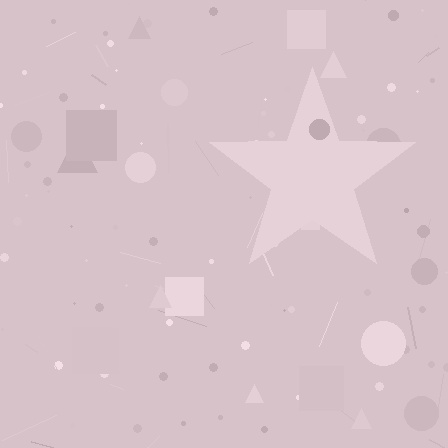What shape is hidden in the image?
A star is hidden in the image.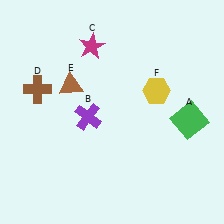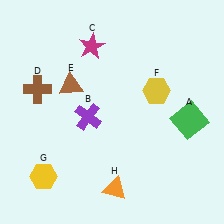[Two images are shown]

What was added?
A yellow hexagon (G), an orange triangle (H) were added in Image 2.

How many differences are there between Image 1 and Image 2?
There are 2 differences between the two images.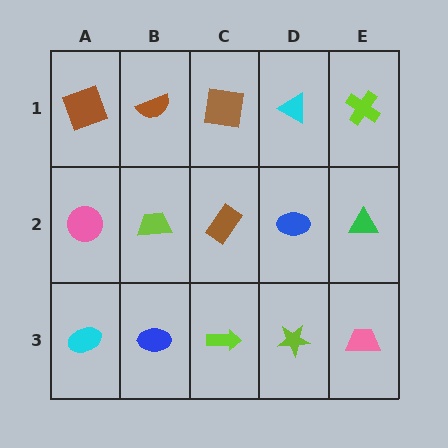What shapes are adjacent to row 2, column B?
A brown semicircle (row 1, column B), a blue ellipse (row 3, column B), a pink circle (row 2, column A), a brown rectangle (row 2, column C).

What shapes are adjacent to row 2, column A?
A brown square (row 1, column A), a cyan ellipse (row 3, column A), a lime trapezoid (row 2, column B).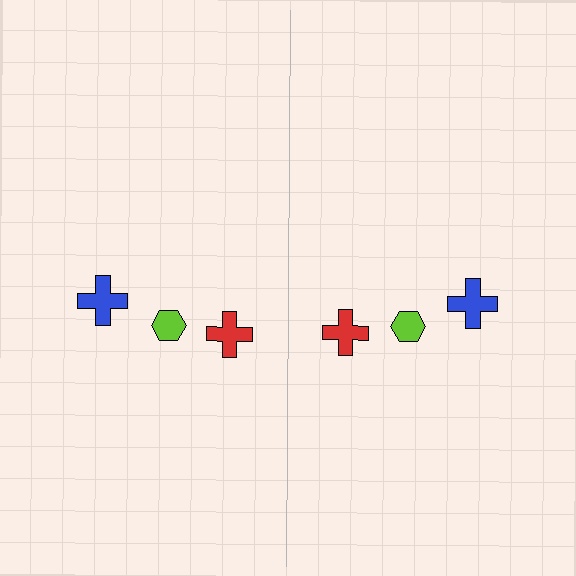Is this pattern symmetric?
Yes, this pattern has bilateral (reflection) symmetry.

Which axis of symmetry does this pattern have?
The pattern has a vertical axis of symmetry running through the center of the image.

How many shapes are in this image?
There are 6 shapes in this image.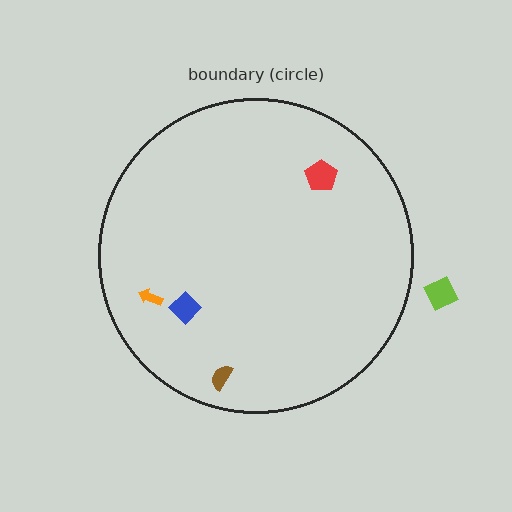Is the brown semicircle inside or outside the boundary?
Inside.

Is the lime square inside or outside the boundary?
Outside.